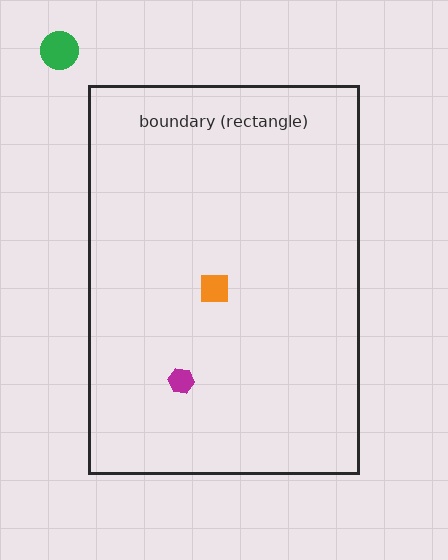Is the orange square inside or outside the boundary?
Inside.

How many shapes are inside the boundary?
2 inside, 1 outside.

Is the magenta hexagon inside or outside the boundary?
Inside.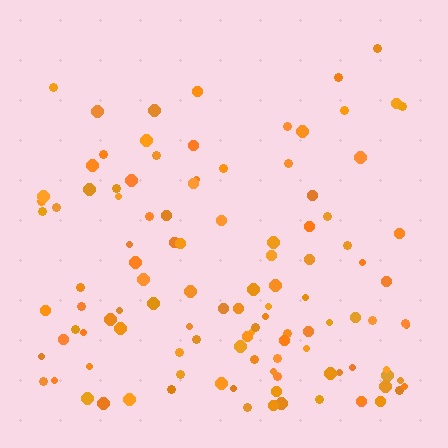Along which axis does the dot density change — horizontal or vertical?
Vertical.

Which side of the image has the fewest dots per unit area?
The top.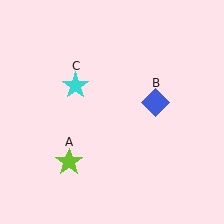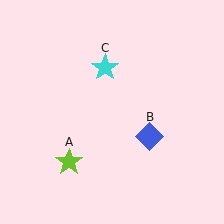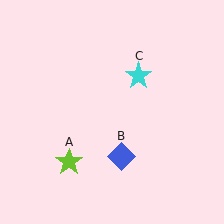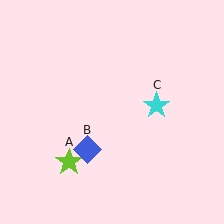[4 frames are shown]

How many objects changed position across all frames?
2 objects changed position: blue diamond (object B), cyan star (object C).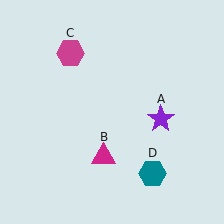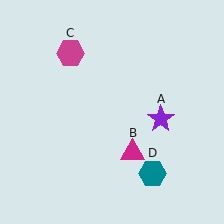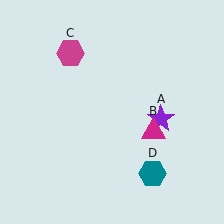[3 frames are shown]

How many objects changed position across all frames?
1 object changed position: magenta triangle (object B).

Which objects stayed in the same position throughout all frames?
Purple star (object A) and magenta hexagon (object C) and teal hexagon (object D) remained stationary.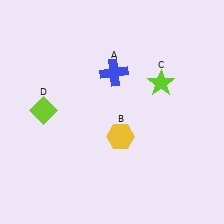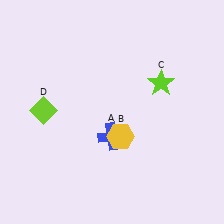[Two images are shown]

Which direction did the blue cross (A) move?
The blue cross (A) moved down.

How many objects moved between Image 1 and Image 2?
1 object moved between the two images.